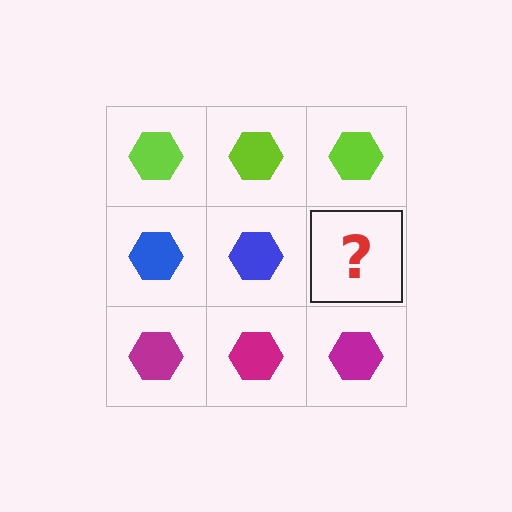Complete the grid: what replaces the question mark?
The question mark should be replaced with a blue hexagon.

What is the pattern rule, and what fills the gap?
The rule is that each row has a consistent color. The gap should be filled with a blue hexagon.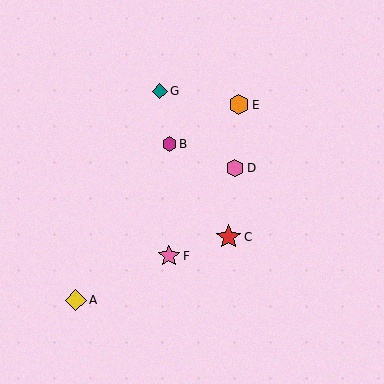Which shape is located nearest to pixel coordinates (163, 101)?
The teal diamond (labeled G) at (160, 91) is nearest to that location.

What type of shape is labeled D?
Shape D is a pink hexagon.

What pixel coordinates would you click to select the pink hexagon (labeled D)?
Click at (235, 168) to select the pink hexagon D.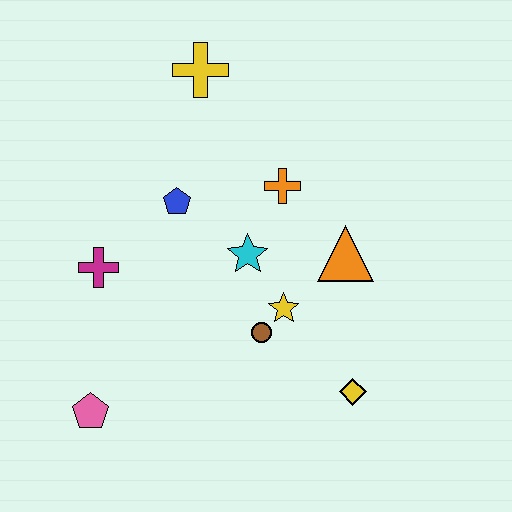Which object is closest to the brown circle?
The yellow star is closest to the brown circle.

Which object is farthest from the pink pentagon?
The yellow cross is farthest from the pink pentagon.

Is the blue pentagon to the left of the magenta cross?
No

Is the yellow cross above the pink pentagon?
Yes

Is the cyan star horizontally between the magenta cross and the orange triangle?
Yes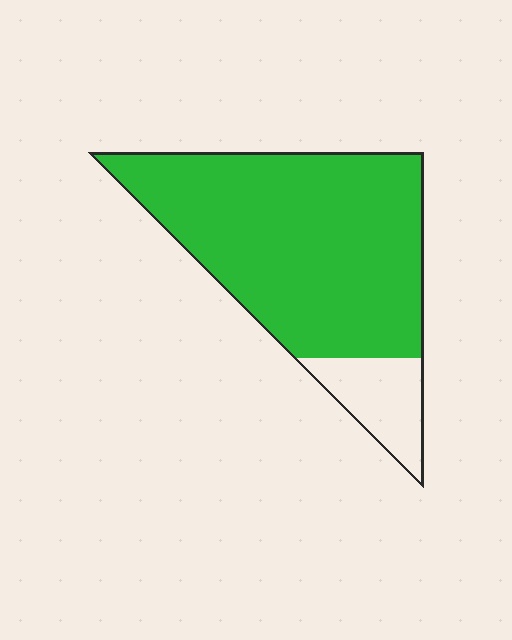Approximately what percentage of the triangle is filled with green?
Approximately 85%.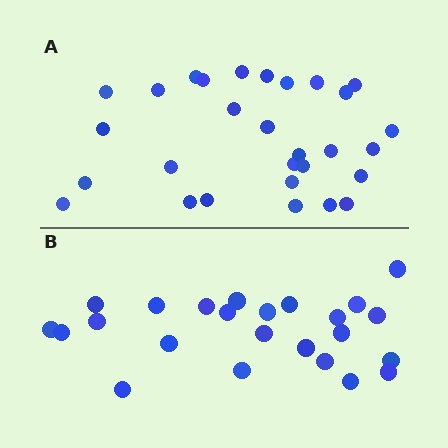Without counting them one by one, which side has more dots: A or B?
Region A (the top region) has more dots.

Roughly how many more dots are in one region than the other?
Region A has about 5 more dots than region B.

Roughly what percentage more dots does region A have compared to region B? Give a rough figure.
About 20% more.